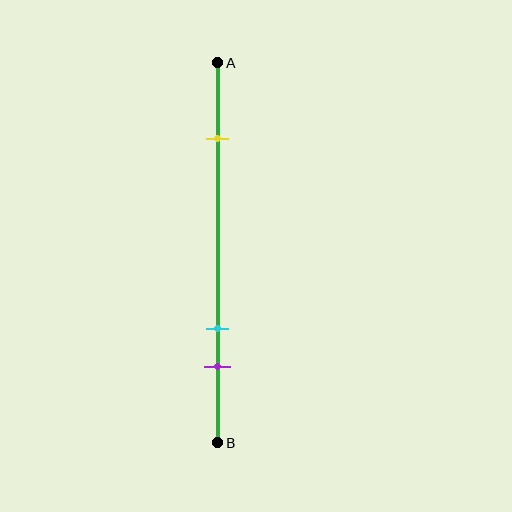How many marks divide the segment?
There are 3 marks dividing the segment.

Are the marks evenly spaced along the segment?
No, the marks are not evenly spaced.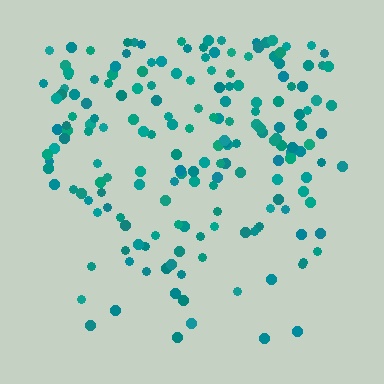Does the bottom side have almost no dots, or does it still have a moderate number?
Still a moderate number, just noticeably fewer than the top.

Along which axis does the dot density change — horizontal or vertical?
Vertical.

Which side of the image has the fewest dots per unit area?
The bottom.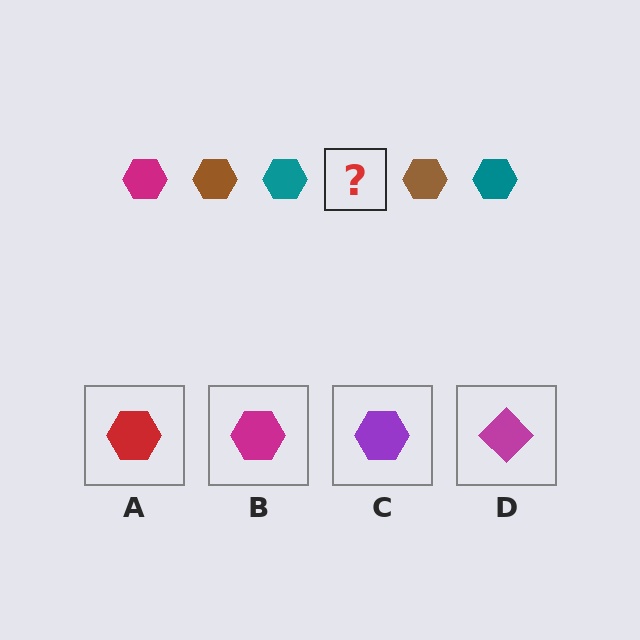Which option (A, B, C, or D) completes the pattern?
B.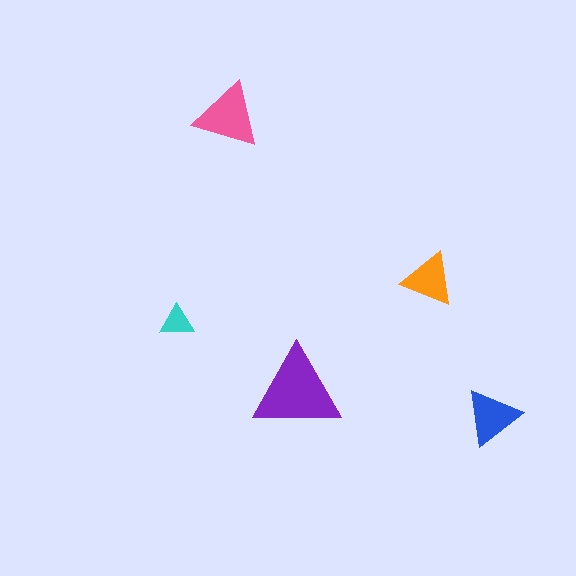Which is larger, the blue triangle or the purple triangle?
The purple one.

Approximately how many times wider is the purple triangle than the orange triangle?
About 1.5 times wider.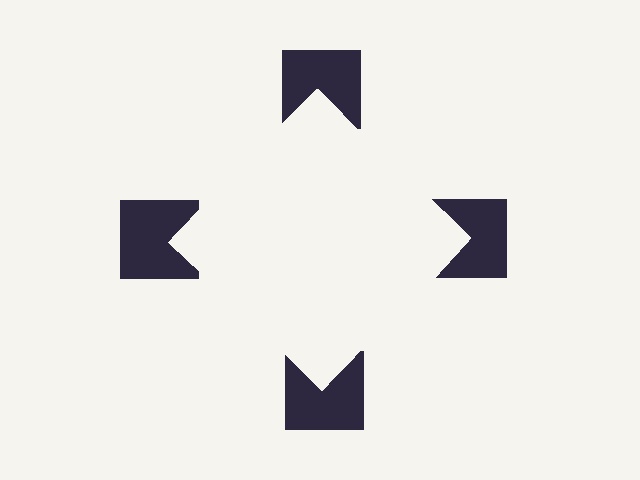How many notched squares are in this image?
There are 4 — one at each vertex of the illusory square.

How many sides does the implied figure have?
4 sides.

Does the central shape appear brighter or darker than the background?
It typically appears slightly brighter than the background, even though no actual brightness change is drawn.